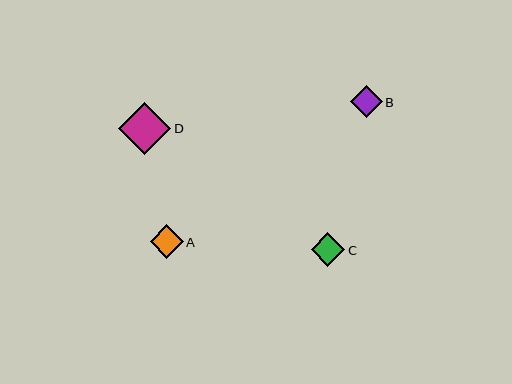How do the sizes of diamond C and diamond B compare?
Diamond C and diamond B are approximately the same size.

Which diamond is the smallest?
Diamond B is the smallest with a size of approximately 31 pixels.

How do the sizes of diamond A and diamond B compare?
Diamond A and diamond B are approximately the same size.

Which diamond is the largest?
Diamond D is the largest with a size of approximately 52 pixels.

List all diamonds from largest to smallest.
From largest to smallest: D, A, C, B.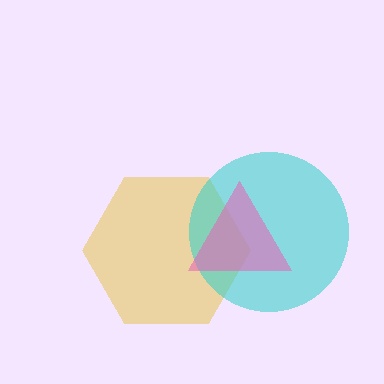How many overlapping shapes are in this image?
There are 3 overlapping shapes in the image.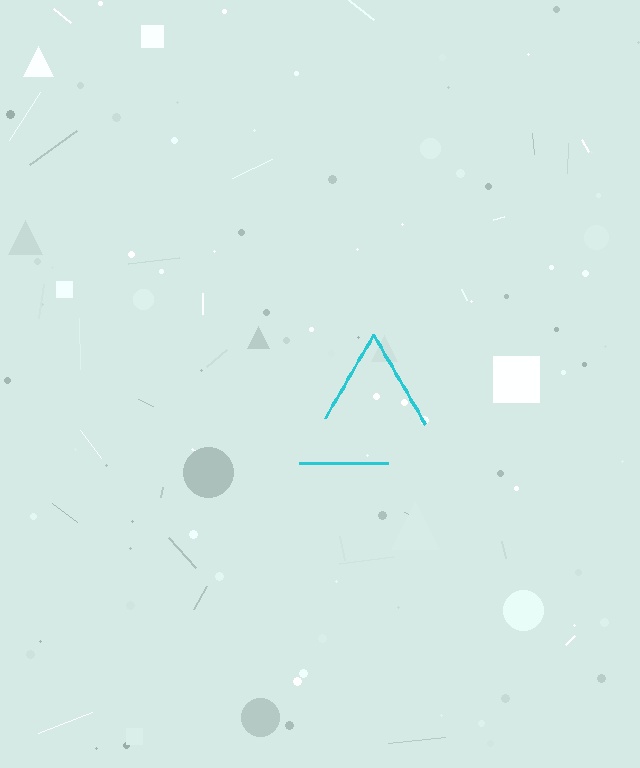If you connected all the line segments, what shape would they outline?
They would outline a triangle.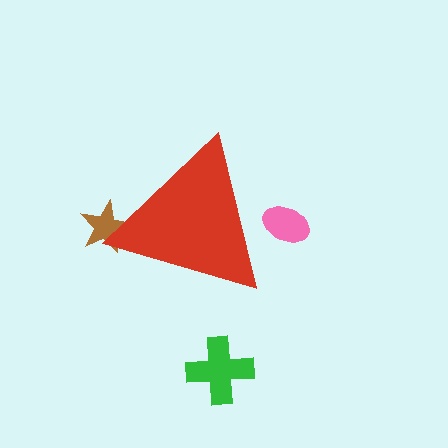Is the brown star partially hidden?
Yes, the brown star is partially hidden behind the red triangle.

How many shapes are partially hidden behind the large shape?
2 shapes are partially hidden.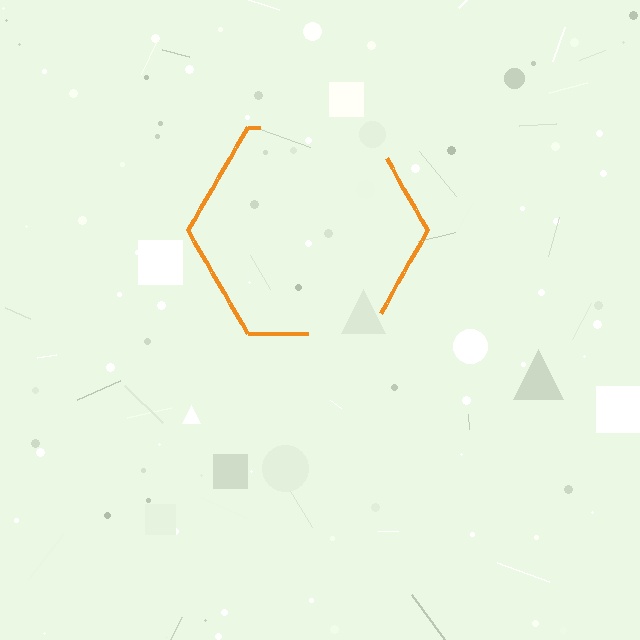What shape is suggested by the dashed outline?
The dashed outline suggests a hexagon.